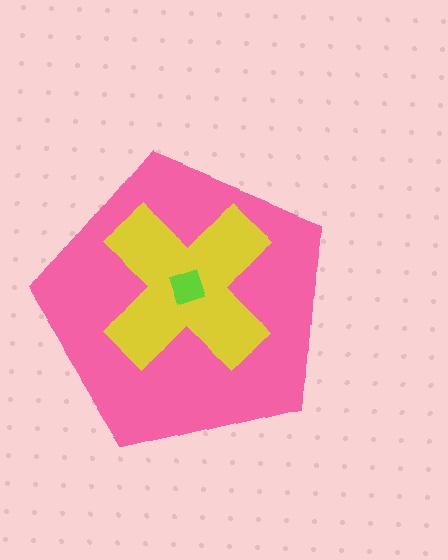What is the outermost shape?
The pink pentagon.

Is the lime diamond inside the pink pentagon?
Yes.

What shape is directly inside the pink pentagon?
The yellow cross.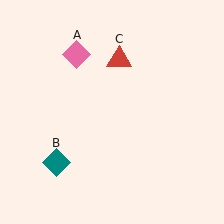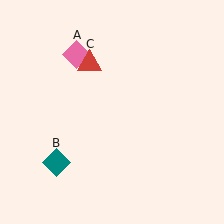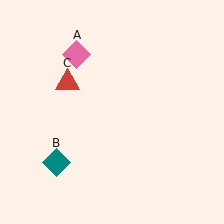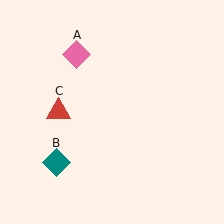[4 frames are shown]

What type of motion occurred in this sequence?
The red triangle (object C) rotated counterclockwise around the center of the scene.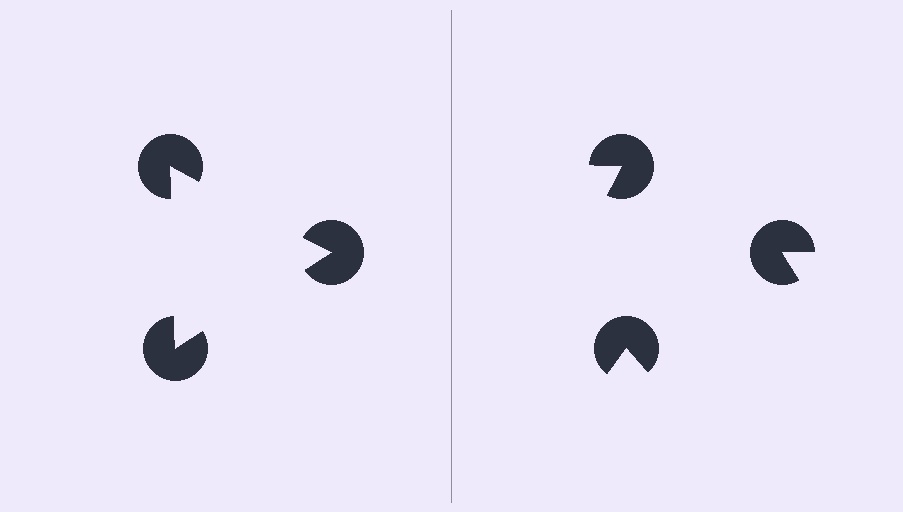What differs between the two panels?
The pac-man discs are positioned identically on both sides; only the wedge orientations differ. On the left they align to a triangle; on the right they are misaligned.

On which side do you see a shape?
An illusory triangle appears on the left side. On the right side the wedge cuts are rotated, so no coherent shape forms.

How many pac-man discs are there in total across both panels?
6 — 3 on each side.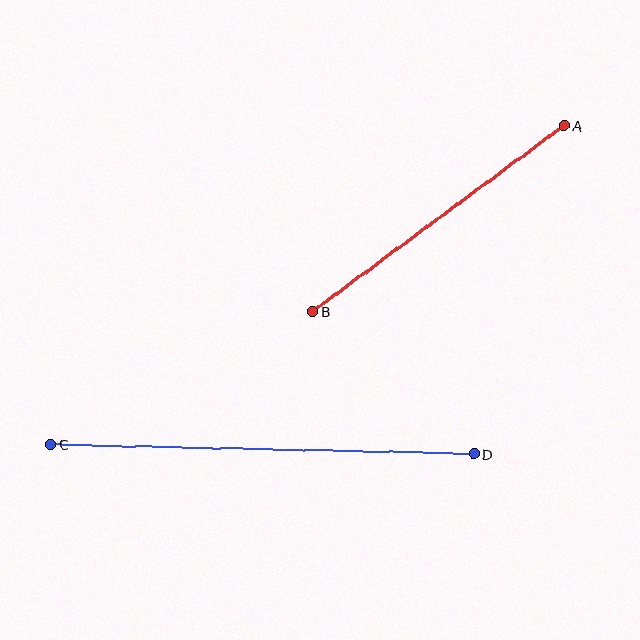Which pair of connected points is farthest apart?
Points C and D are farthest apart.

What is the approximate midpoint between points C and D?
The midpoint is at approximately (262, 449) pixels.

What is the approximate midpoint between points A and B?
The midpoint is at approximately (439, 219) pixels.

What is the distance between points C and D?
The distance is approximately 424 pixels.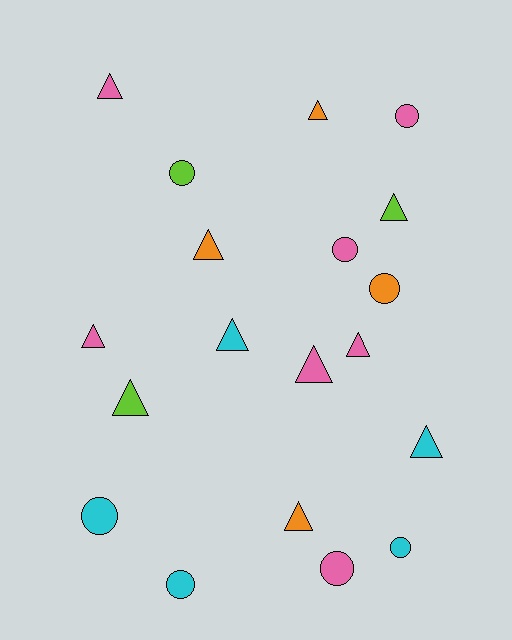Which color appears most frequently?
Pink, with 7 objects.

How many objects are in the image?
There are 19 objects.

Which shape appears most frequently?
Triangle, with 11 objects.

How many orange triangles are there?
There are 3 orange triangles.